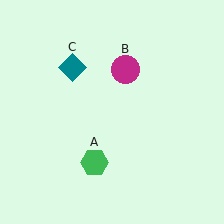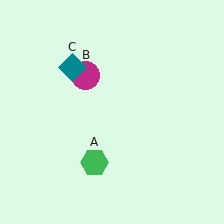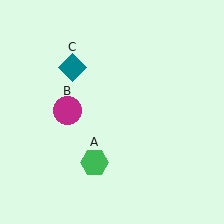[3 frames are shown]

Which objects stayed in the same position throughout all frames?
Green hexagon (object A) and teal diamond (object C) remained stationary.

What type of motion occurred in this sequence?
The magenta circle (object B) rotated counterclockwise around the center of the scene.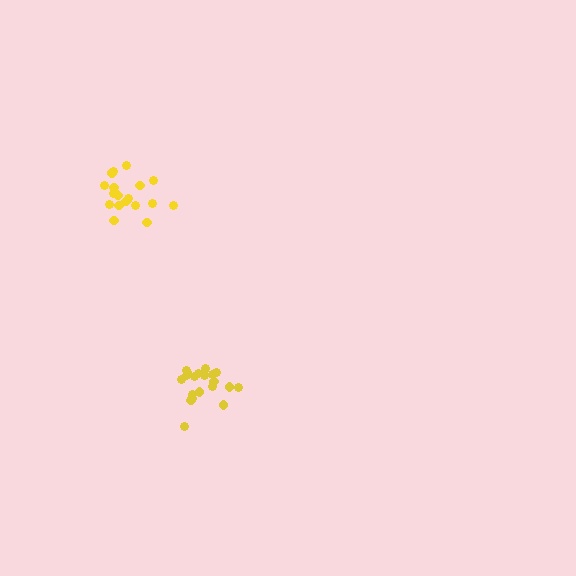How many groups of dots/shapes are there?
There are 2 groups.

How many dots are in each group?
Group 1: 20 dots, Group 2: 19 dots (39 total).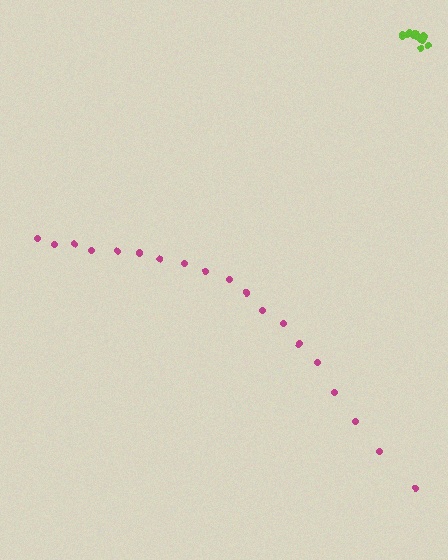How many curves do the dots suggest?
There are 2 distinct paths.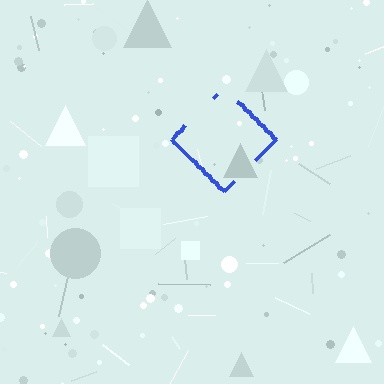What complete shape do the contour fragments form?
The contour fragments form a diamond.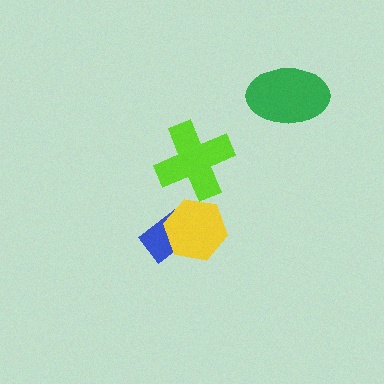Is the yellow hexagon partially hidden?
No, no other shape covers it.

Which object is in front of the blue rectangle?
The yellow hexagon is in front of the blue rectangle.